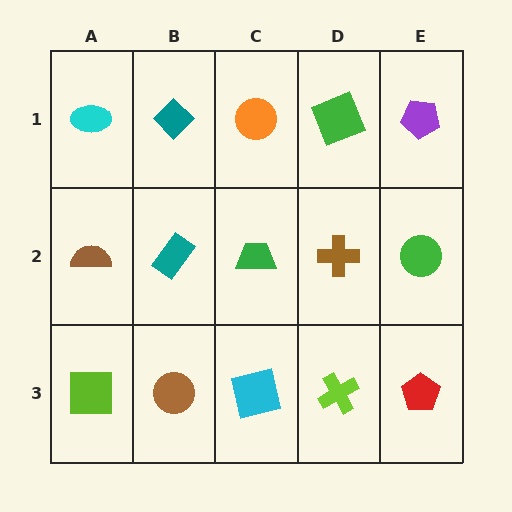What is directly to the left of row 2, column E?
A brown cross.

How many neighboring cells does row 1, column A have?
2.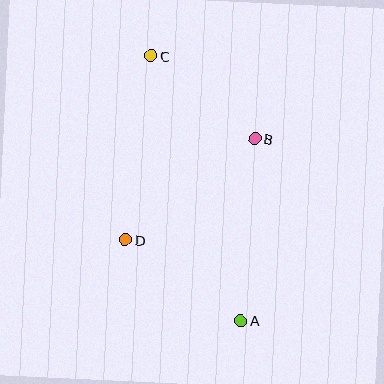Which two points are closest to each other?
Points B and C are closest to each other.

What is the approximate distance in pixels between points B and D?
The distance between B and D is approximately 164 pixels.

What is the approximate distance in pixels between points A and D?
The distance between A and D is approximately 141 pixels.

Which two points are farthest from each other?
Points A and C are farthest from each other.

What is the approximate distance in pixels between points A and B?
The distance between A and B is approximately 183 pixels.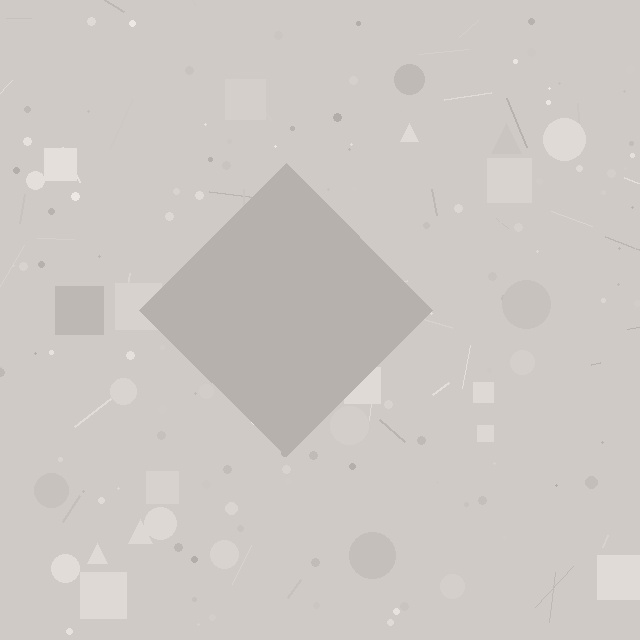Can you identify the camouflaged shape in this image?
The camouflaged shape is a diamond.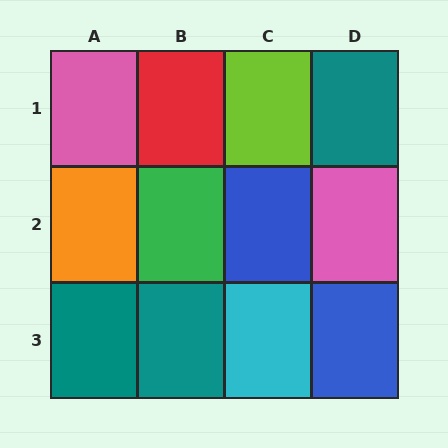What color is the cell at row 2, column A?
Orange.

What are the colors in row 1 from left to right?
Pink, red, lime, teal.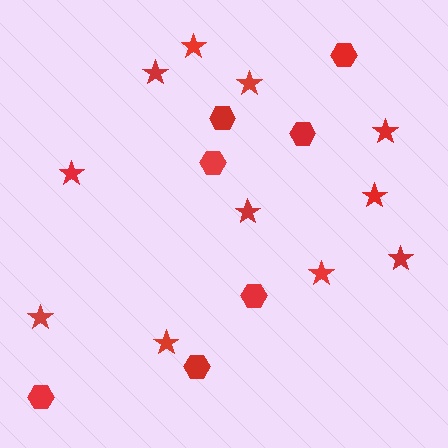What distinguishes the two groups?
There are 2 groups: one group of stars (11) and one group of hexagons (7).